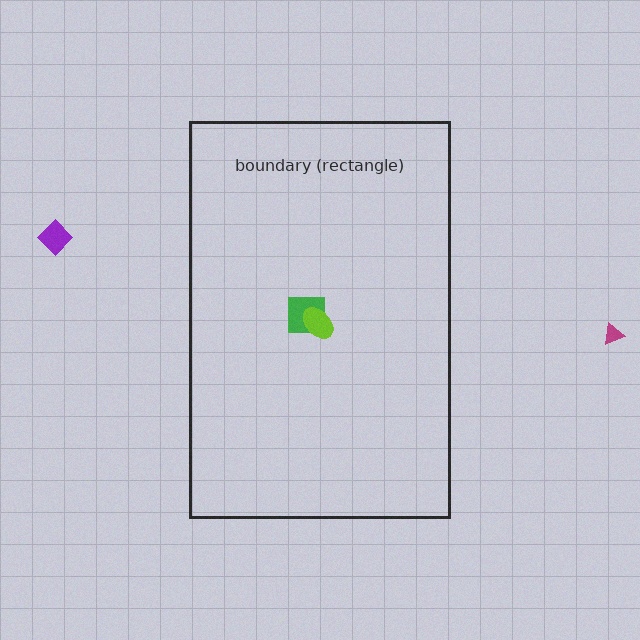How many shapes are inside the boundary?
2 inside, 2 outside.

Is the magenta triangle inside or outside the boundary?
Outside.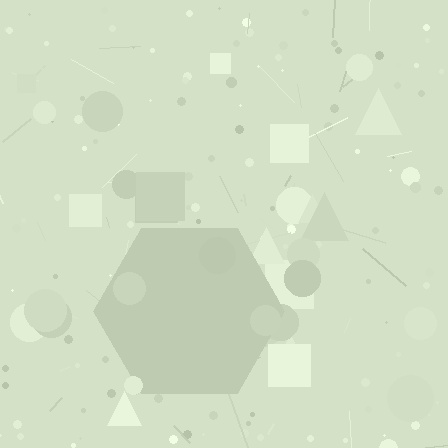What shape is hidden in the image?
A hexagon is hidden in the image.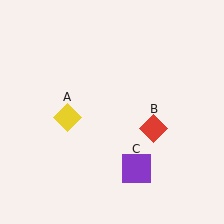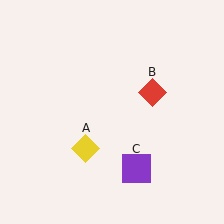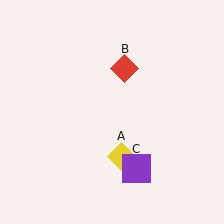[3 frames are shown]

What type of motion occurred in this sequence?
The yellow diamond (object A), red diamond (object B) rotated counterclockwise around the center of the scene.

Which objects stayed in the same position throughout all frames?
Purple square (object C) remained stationary.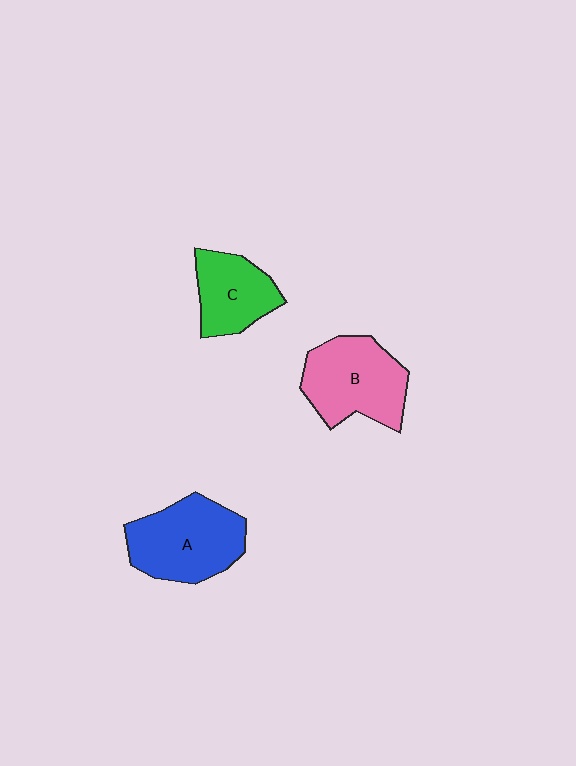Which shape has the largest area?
Shape A (blue).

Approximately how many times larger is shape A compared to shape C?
Approximately 1.4 times.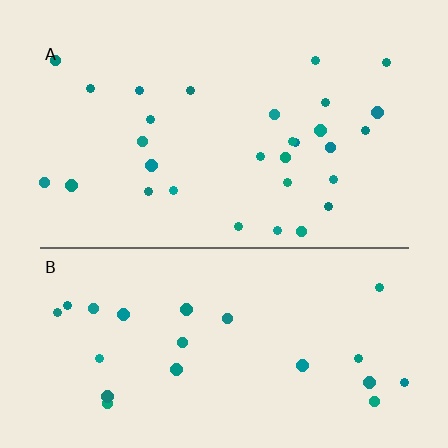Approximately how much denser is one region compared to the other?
Approximately 1.3× — region A over region B.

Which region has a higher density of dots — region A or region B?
A (the top).